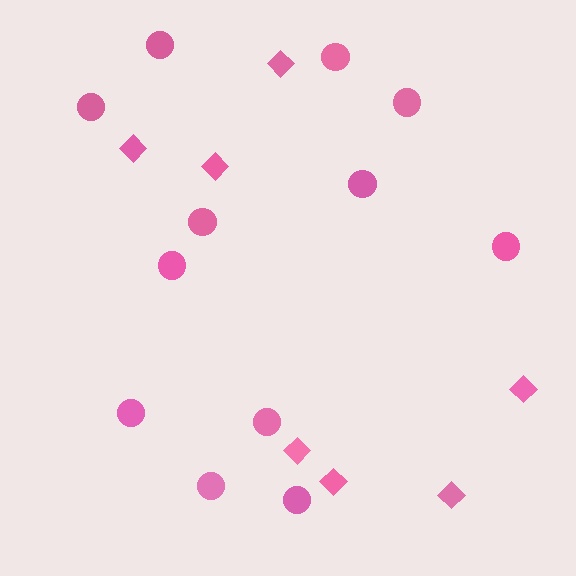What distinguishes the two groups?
There are 2 groups: one group of circles (12) and one group of diamonds (7).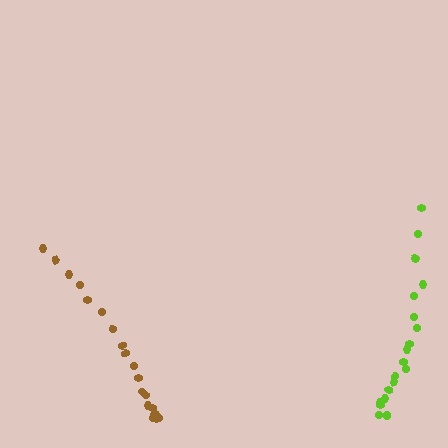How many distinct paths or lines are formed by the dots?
There are 2 distinct paths.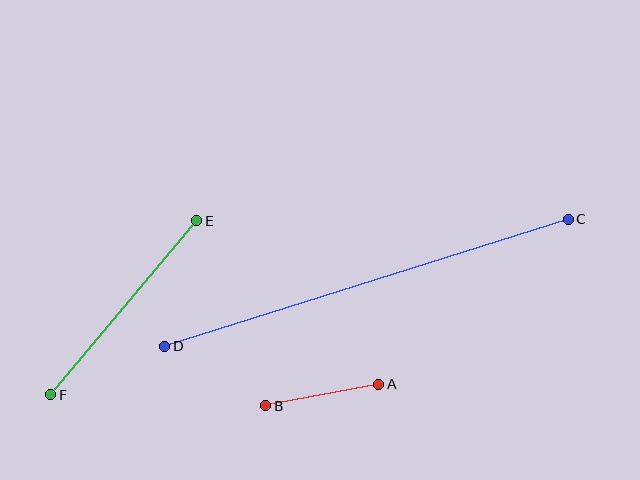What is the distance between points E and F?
The distance is approximately 227 pixels.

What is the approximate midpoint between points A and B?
The midpoint is at approximately (322, 395) pixels.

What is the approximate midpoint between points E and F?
The midpoint is at approximately (124, 308) pixels.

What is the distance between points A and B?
The distance is approximately 115 pixels.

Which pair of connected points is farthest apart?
Points C and D are farthest apart.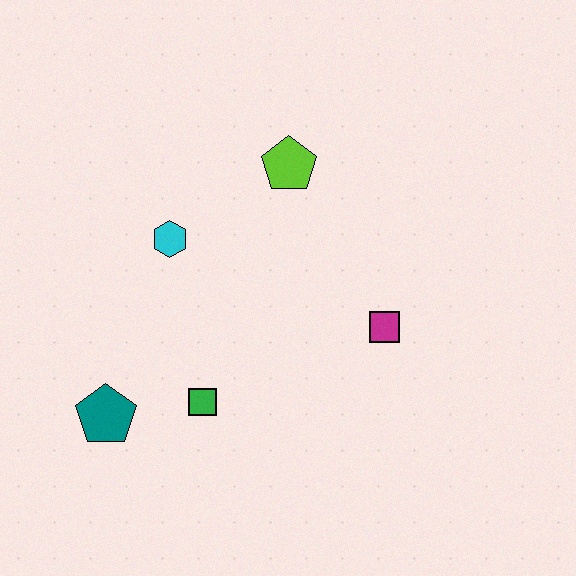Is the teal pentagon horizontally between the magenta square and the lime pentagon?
No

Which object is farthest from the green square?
The lime pentagon is farthest from the green square.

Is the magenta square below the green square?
No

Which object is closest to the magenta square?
The lime pentagon is closest to the magenta square.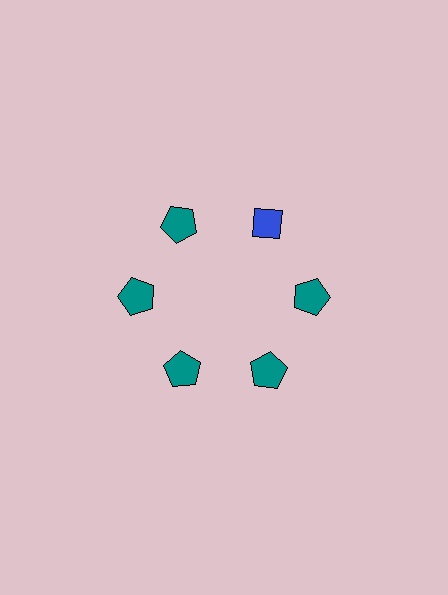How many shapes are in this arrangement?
There are 6 shapes arranged in a ring pattern.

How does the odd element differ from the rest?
It differs in both color (blue instead of teal) and shape (diamond instead of pentagon).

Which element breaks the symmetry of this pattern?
The blue diamond at roughly the 1 o'clock position breaks the symmetry. All other shapes are teal pentagons.